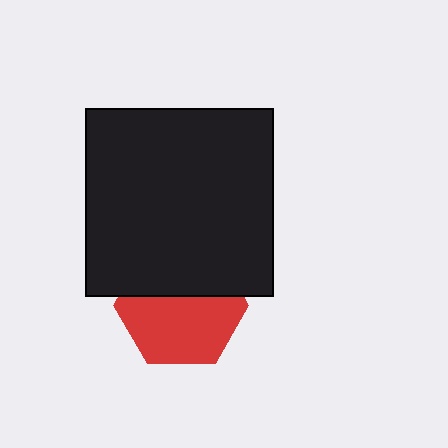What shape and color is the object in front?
The object in front is a black square.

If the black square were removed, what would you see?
You would see the complete red hexagon.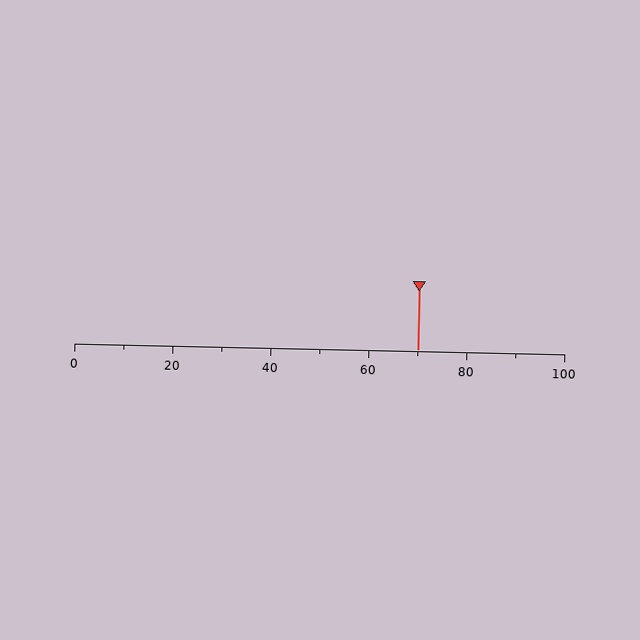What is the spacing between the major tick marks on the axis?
The major ticks are spaced 20 apart.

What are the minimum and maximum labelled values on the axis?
The axis runs from 0 to 100.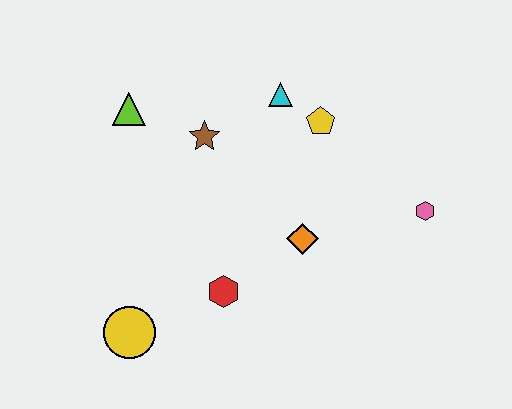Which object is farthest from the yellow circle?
The pink hexagon is farthest from the yellow circle.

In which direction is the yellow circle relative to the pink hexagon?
The yellow circle is to the left of the pink hexagon.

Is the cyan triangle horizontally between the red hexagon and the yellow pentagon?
Yes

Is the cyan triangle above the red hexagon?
Yes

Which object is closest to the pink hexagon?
The orange diamond is closest to the pink hexagon.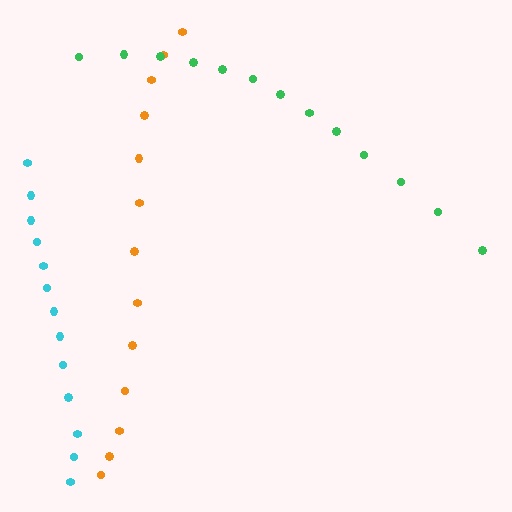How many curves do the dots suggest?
There are 3 distinct paths.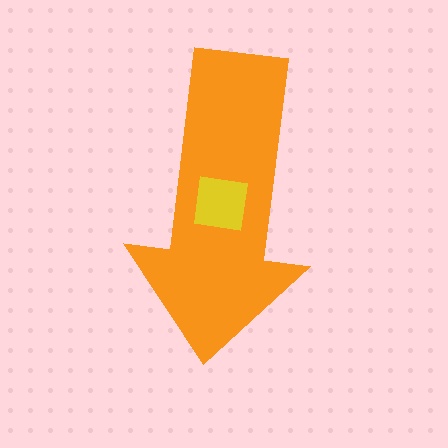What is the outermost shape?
The orange arrow.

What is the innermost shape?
The yellow square.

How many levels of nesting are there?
2.